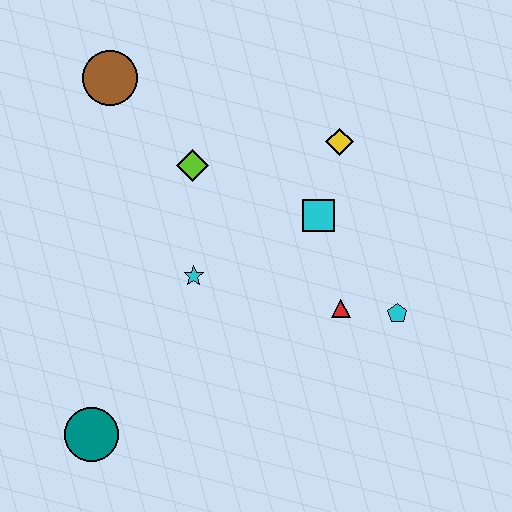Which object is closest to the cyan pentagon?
The red triangle is closest to the cyan pentagon.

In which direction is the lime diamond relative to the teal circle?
The lime diamond is above the teal circle.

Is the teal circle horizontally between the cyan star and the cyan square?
No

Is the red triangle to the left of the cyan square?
No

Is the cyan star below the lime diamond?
Yes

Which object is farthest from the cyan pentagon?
The brown circle is farthest from the cyan pentagon.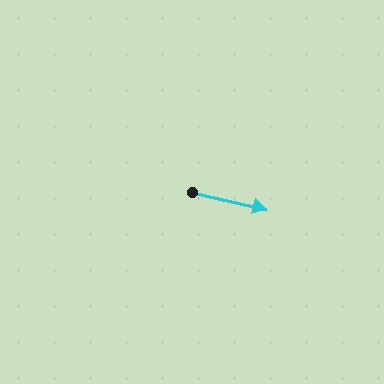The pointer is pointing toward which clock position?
Roughly 3 o'clock.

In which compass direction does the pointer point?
East.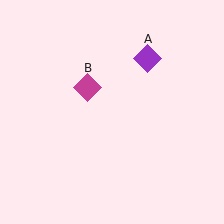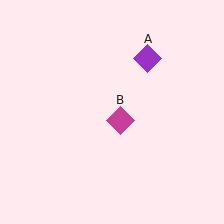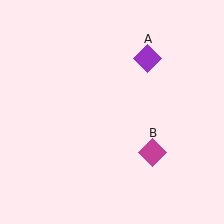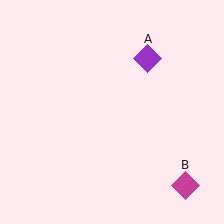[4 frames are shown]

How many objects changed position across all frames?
1 object changed position: magenta diamond (object B).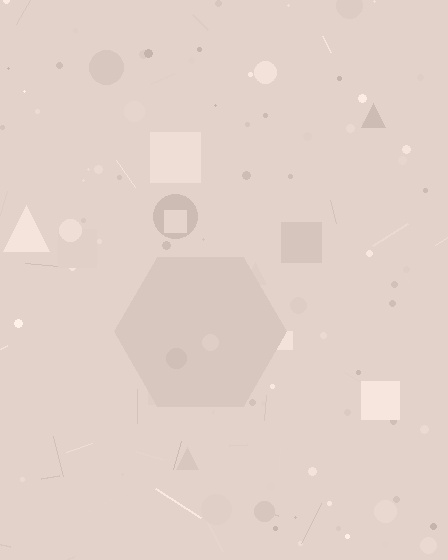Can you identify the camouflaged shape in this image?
The camouflaged shape is a hexagon.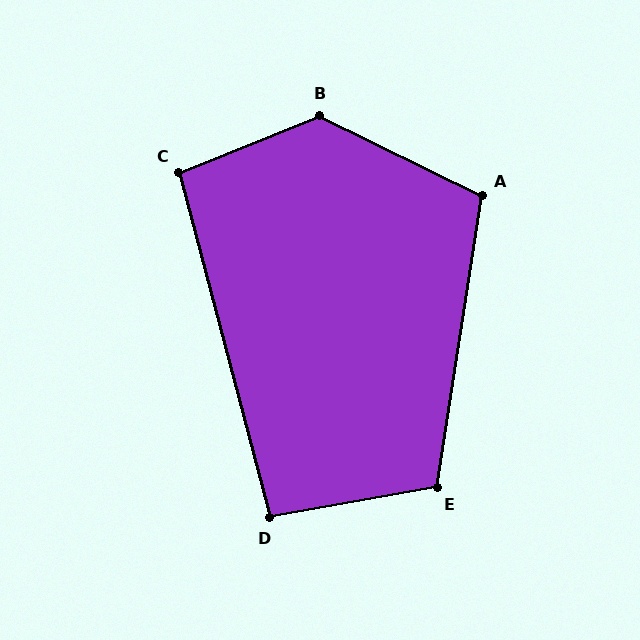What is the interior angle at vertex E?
Approximately 109 degrees (obtuse).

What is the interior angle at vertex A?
Approximately 108 degrees (obtuse).